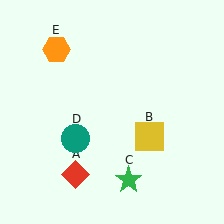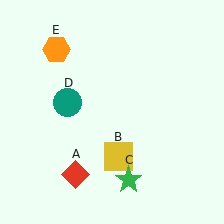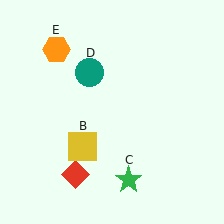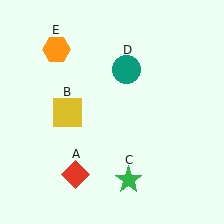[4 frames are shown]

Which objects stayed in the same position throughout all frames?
Red diamond (object A) and green star (object C) and orange hexagon (object E) remained stationary.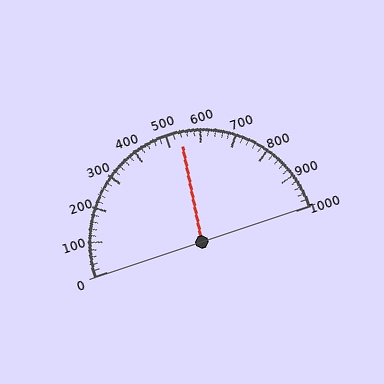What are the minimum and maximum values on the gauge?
The gauge ranges from 0 to 1000.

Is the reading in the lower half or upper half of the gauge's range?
The reading is in the upper half of the range (0 to 1000).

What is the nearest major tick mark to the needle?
The nearest major tick mark is 500.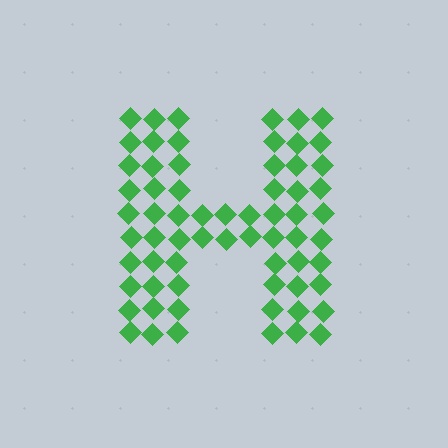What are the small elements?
The small elements are diamonds.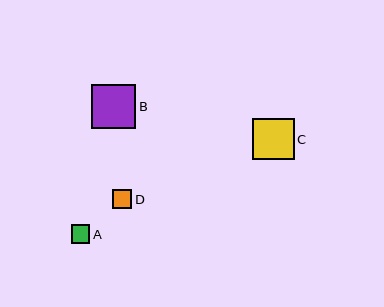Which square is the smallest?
Square A is the smallest with a size of approximately 19 pixels.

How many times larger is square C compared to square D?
Square C is approximately 2.2 times the size of square D.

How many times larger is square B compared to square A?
Square B is approximately 2.3 times the size of square A.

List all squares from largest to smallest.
From largest to smallest: B, C, D, A.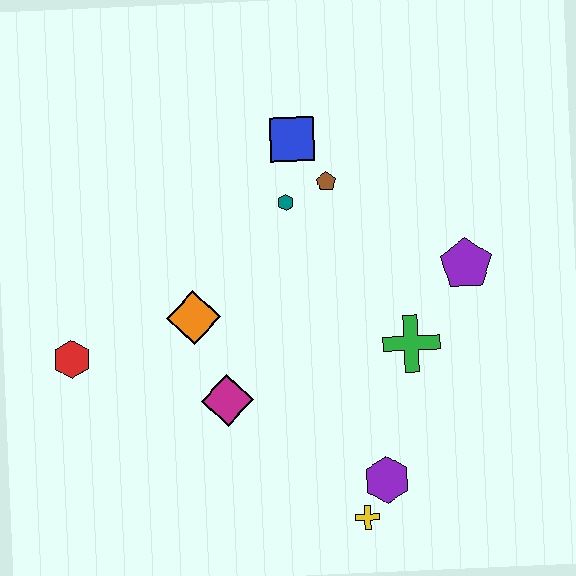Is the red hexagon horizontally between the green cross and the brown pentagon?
No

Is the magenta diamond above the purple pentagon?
No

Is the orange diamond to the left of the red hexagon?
No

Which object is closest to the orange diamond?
The magenta diamond is closest to the orange diamond.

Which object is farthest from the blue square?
The yellow cross is farthest from the blue square.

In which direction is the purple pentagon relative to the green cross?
The purple pentagon is above the green cross.